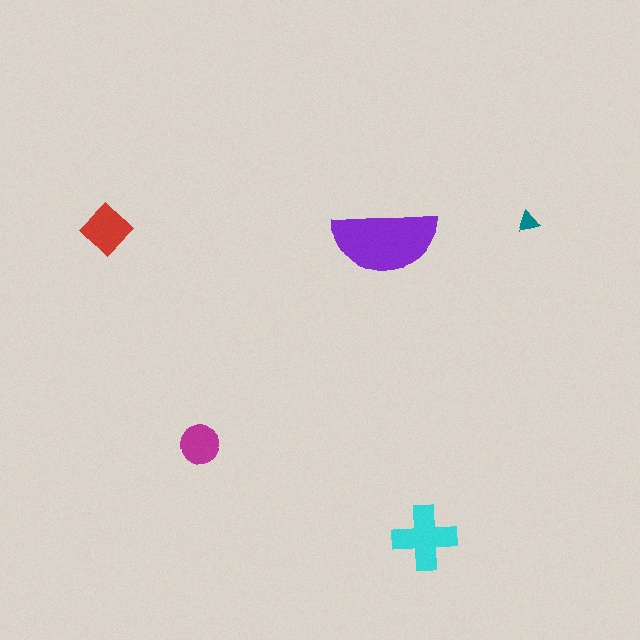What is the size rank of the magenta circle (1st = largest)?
4th.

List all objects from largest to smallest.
The purple semicircle, the cyan cross, the red diamond, the magenta circle, the teal triangle.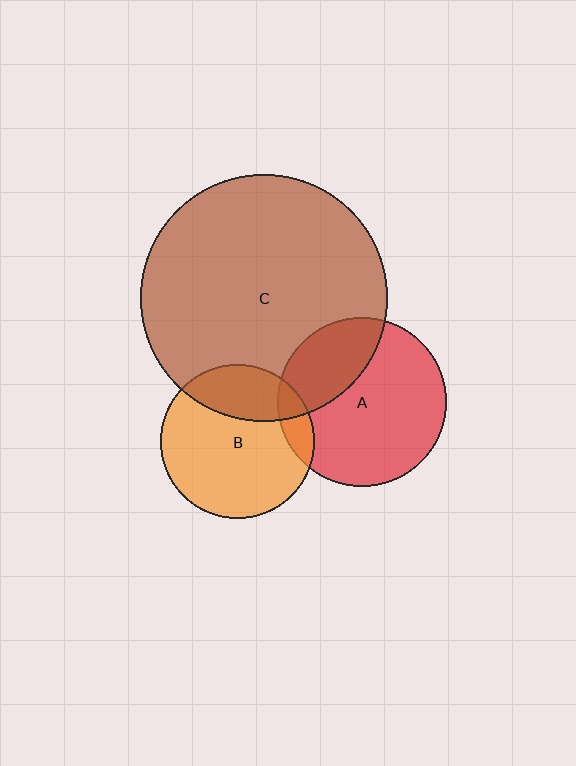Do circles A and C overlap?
Yes.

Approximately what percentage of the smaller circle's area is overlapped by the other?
Approximately 30%.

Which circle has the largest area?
Circle C (brown).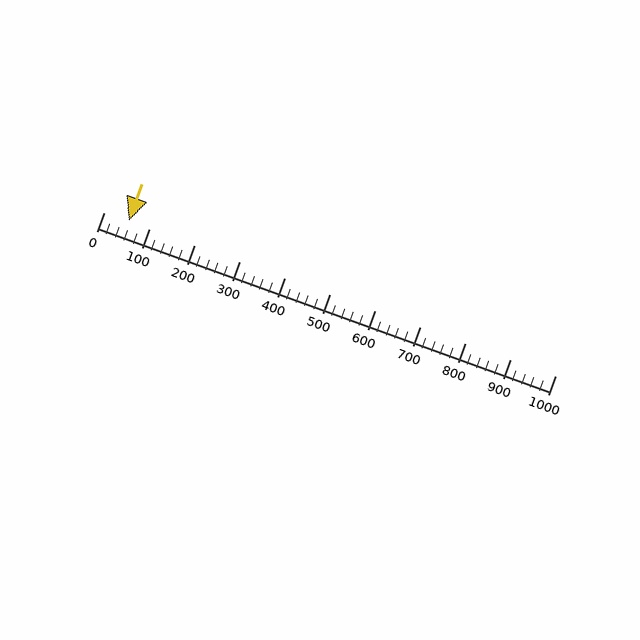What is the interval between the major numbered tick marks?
The major tick marks are spaced 100 units apart.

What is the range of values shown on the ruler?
The ruler shows values from 0 to 1000.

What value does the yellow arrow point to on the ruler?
The yellow arrow points to approximately 55.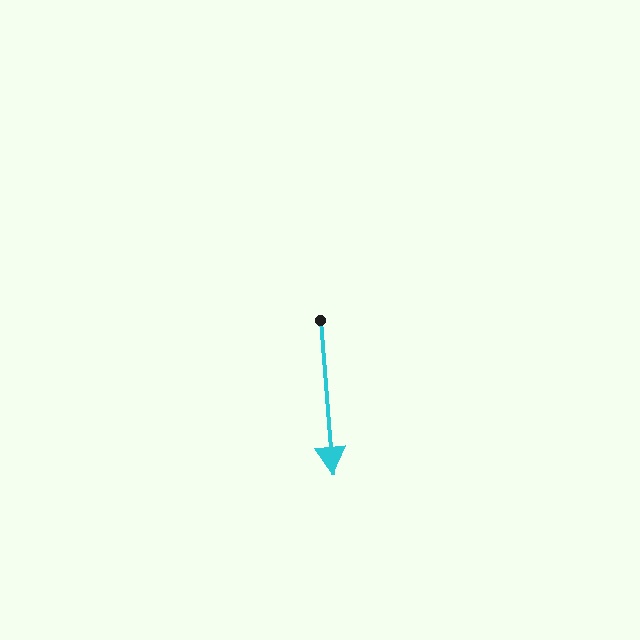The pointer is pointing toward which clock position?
Roughly 6 o'clock.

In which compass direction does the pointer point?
South.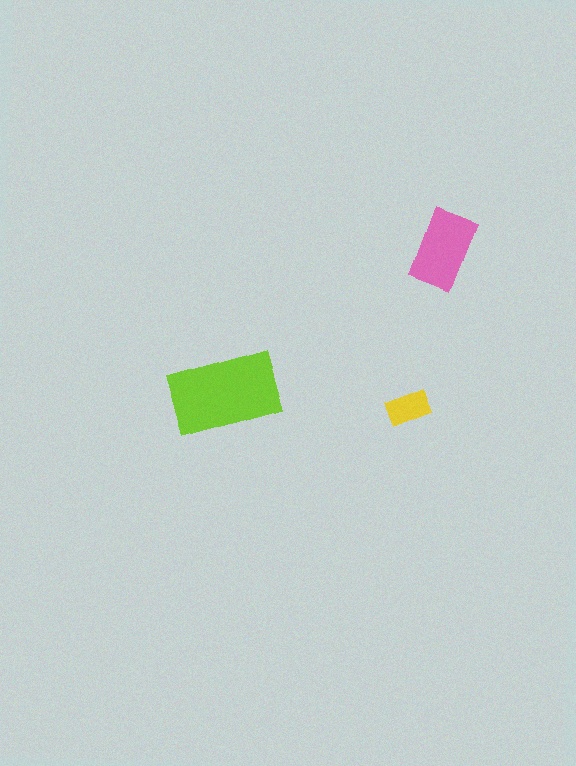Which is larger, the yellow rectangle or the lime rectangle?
The lime one.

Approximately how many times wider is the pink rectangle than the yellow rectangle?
About 2 times wider.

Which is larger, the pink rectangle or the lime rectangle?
The lime one.